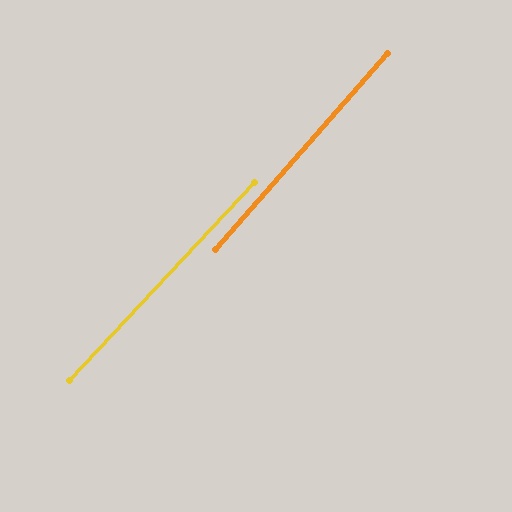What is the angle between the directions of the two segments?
Approximately 2 degrees.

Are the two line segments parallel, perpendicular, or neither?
Parallel — their directions differ by only 1.8°.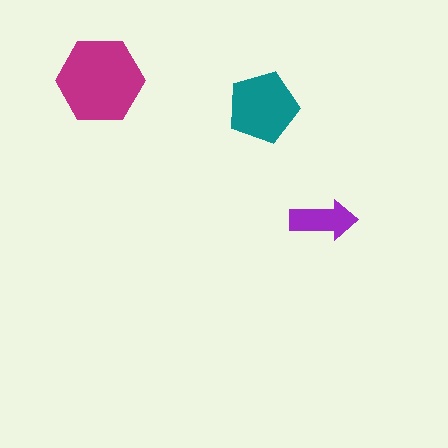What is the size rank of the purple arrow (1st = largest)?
3rd.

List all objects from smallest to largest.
The purple arrow, the teal pentagon, the magenta hexagon.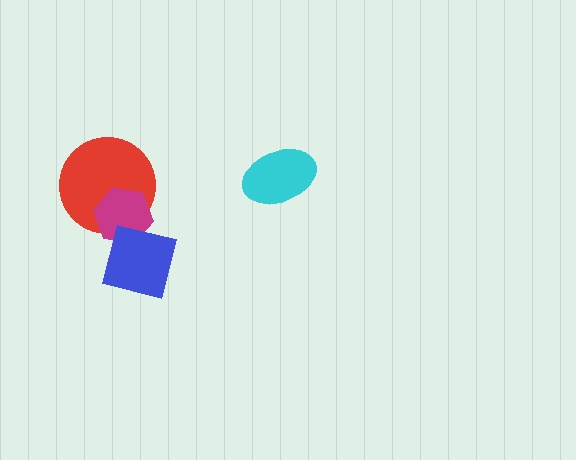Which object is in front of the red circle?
The magenta hexagon is in front of the red circle.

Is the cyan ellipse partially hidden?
No, no other shape covers it.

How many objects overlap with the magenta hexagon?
2 objects overlap with the magenta hexagon.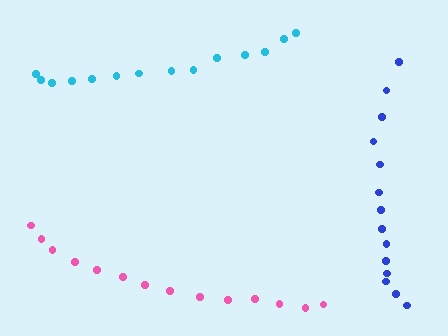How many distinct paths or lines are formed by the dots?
There are 3 distinct paths.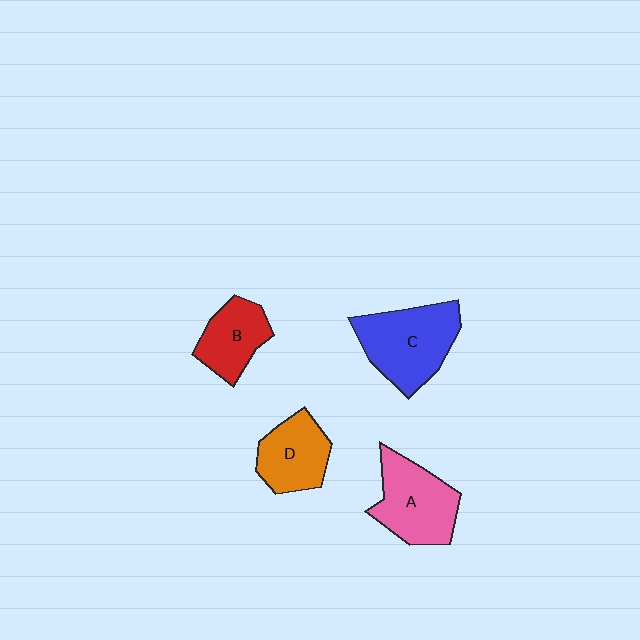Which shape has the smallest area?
Shape B (red).